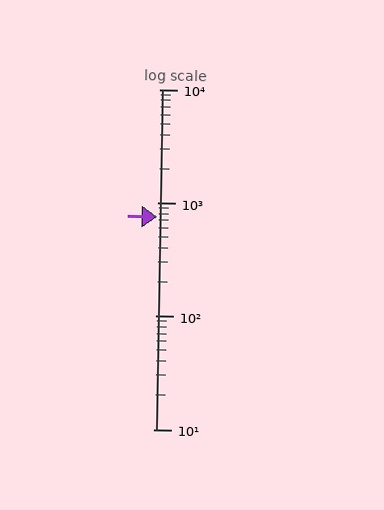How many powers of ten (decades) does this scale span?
The scale spans 3 decades, from 10 to 10000.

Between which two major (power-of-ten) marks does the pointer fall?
The pointer is between 100 and 1000.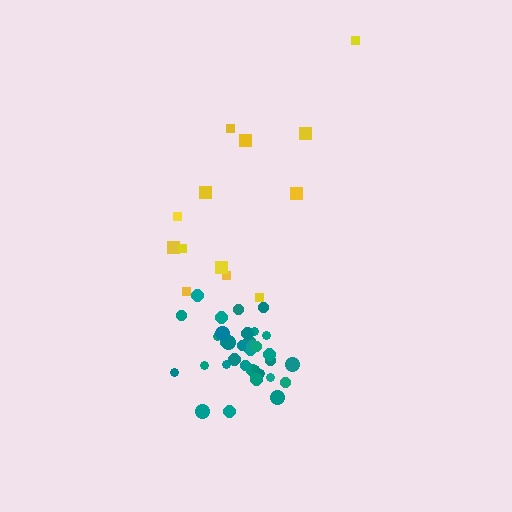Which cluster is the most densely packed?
Teal.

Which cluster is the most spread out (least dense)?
Yellow.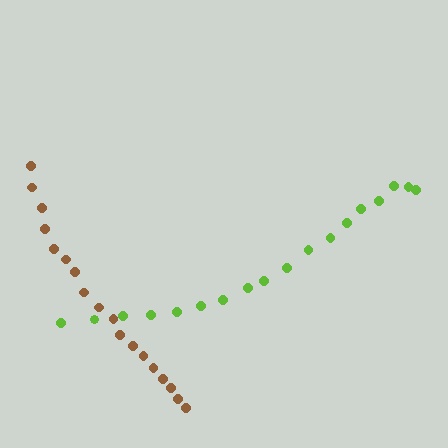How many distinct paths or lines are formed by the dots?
There are 2 distinct paths.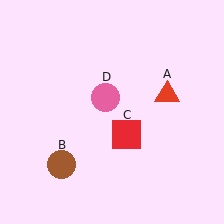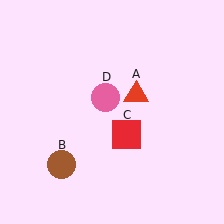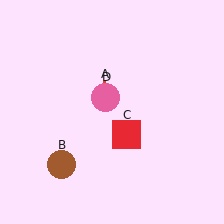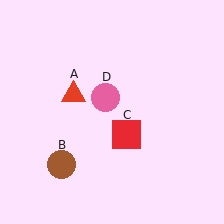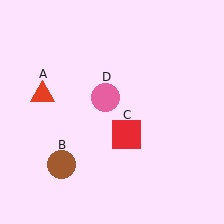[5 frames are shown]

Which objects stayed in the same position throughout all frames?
Brown circle (object B) and red square (object C) and pink circle (object D) remained stationary.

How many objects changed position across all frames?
1 object changed position: red triangle (object A).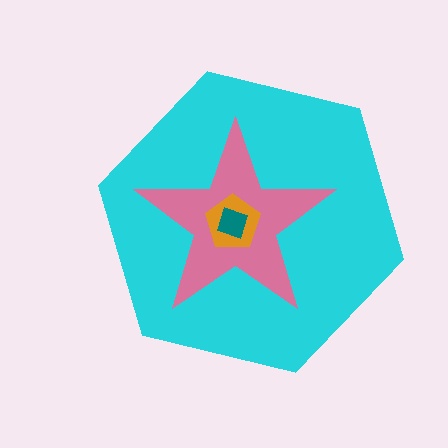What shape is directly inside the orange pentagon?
The teal square.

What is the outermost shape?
The cyan hexagon.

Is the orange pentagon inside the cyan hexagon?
Yes.